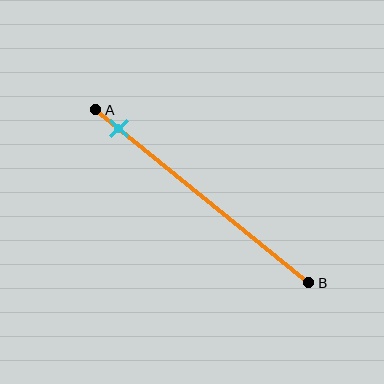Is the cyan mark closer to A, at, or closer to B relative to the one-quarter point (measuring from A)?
The cyan mark is closer to point A than the one-quarter point of segment AB.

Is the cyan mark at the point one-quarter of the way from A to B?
No, the mark is at about 10% from A, not at the 25% one-quarter point.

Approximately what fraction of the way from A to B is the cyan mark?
The cyan mark is approximately 10% of the way from A to B.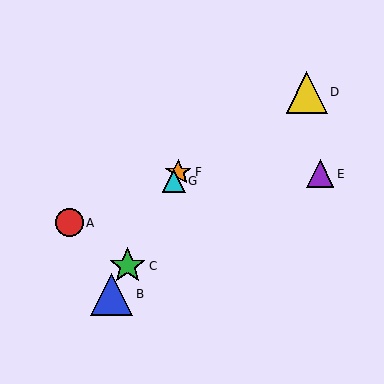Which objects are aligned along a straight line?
Objects B, C, F, G are aligned along a straight line.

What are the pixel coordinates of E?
Object E is at (320, 174).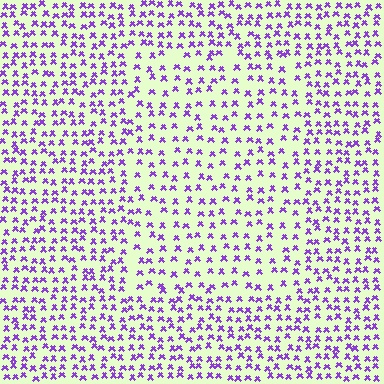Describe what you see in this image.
The image contains small purple elements arranged at two different densities. A rectangle-shaped region is visible where the elements are less densely packed than the surrounding area.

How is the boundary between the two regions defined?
The boundary is defined by a change in element density (approximately 1.5x ratio). All elements are the same color, size, and shape.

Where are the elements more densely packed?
The elements are more densely packed outside the rectangle boundary.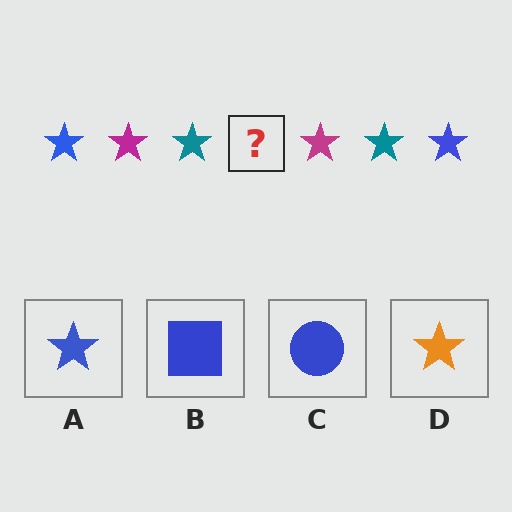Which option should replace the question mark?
Option A.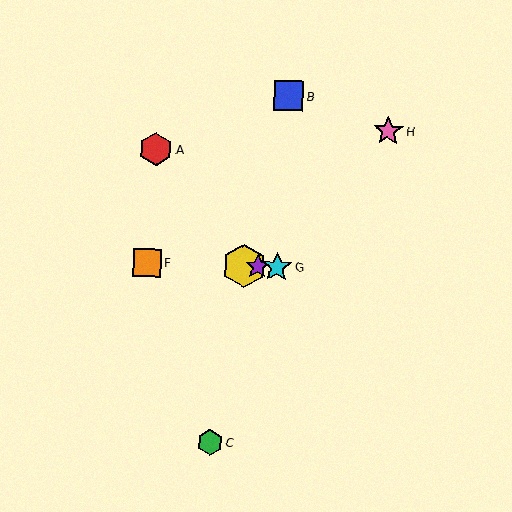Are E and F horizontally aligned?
Yes, both are at y≈266.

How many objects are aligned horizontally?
4 objects (D, E, F, G) are aligned horizontally.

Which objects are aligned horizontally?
Objects D, E, F, G are aligned horizontally.